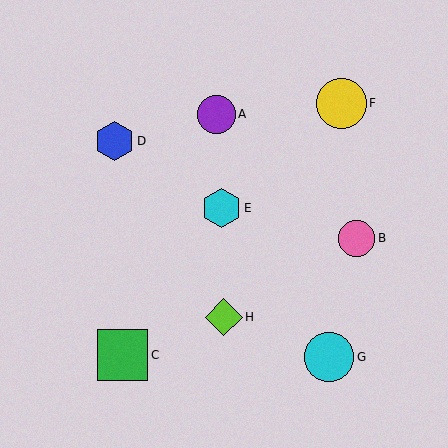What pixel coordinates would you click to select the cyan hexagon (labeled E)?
Click at (222, 208) to select the cyan hexagon E.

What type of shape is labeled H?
Shape H is a lime diamond.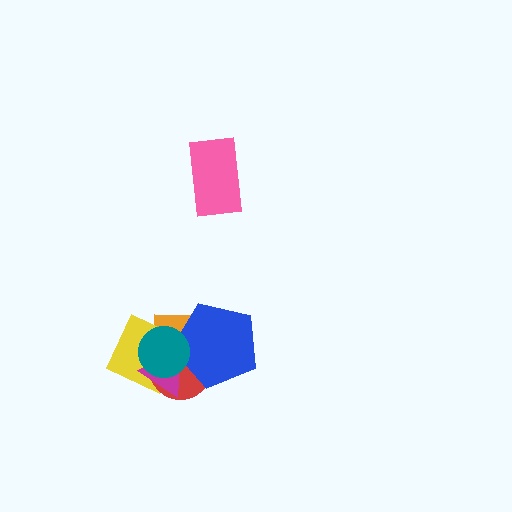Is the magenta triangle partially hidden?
Yes, it is partially covered by another shape.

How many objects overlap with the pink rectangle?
0 objects overlap with the pink rectangle.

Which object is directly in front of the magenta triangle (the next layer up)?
The blue pentagon is directly in front of the magenta triangle.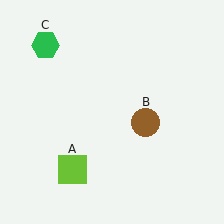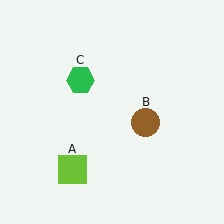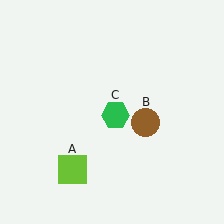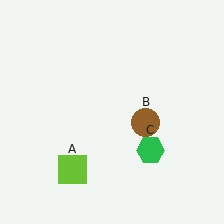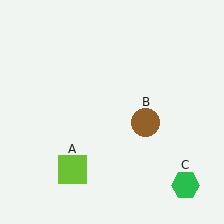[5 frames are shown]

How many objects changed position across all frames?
1 object changed position: green hexagon (object C).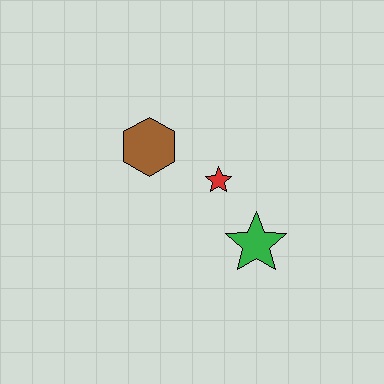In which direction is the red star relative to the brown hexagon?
The red star is to the right of the brown hexagon.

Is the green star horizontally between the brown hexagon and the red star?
No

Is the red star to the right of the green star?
No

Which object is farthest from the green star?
The brown hexagon is farthest from the green star.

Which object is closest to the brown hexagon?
The red star is closest to the brown hexagon.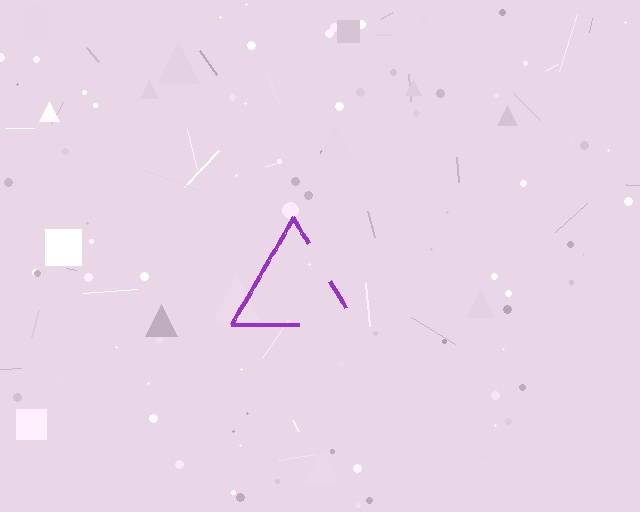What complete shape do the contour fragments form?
The contour fragments form a triangle.